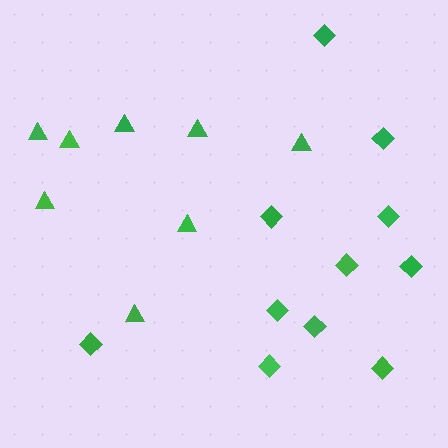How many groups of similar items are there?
There are 2 groups: one group of diamonds (11) and one group of triangles (8).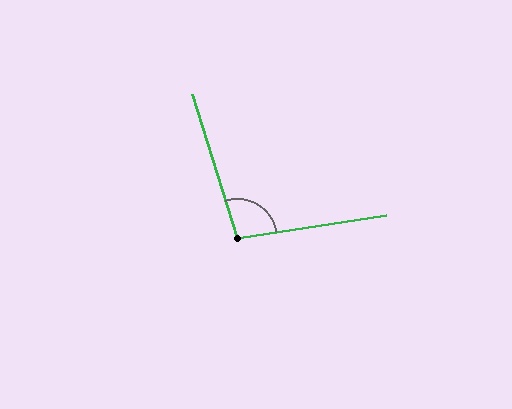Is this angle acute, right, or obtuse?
It is obtuse.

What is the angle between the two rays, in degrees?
Approximately 98 degrees.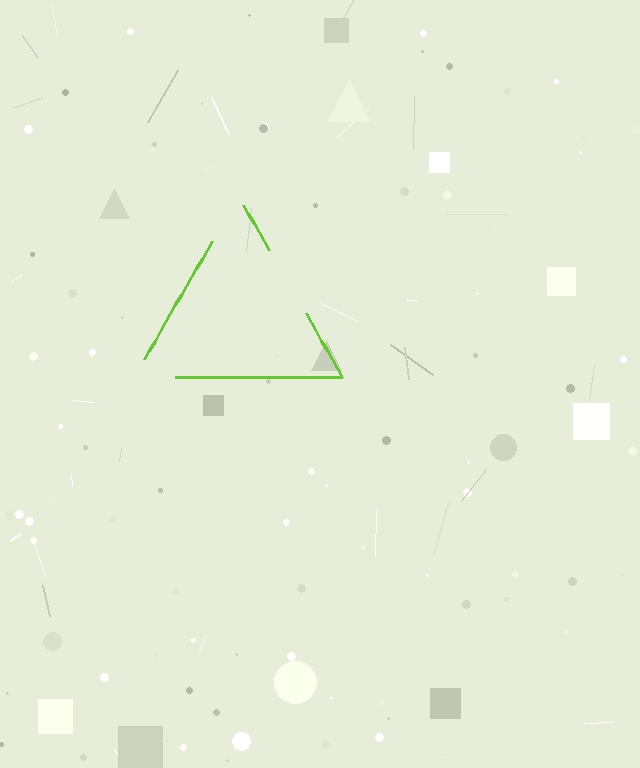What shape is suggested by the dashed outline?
The dashed outline suggests a triangle.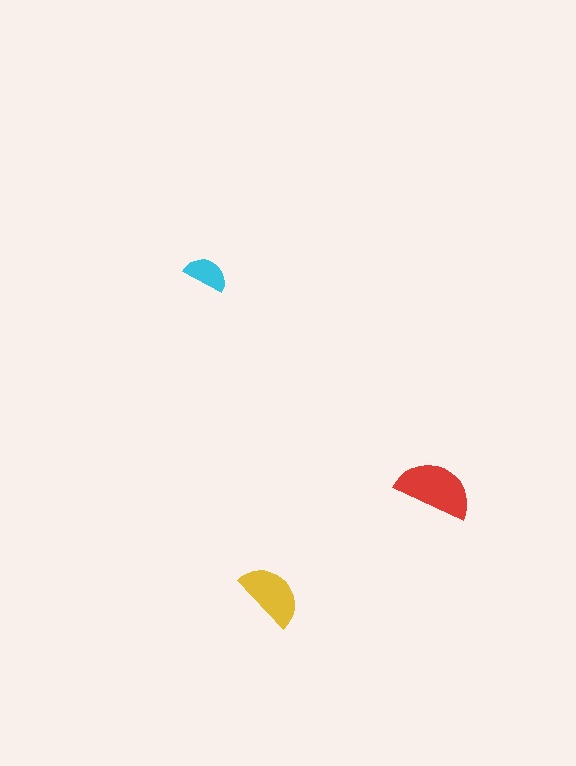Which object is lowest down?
The yellow semicircle is bottommost.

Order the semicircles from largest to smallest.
the red one, the yellow one, the cyan one.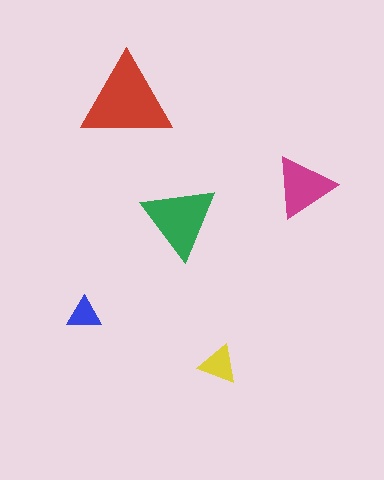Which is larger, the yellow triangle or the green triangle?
The green one.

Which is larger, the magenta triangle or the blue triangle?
The magenta one.